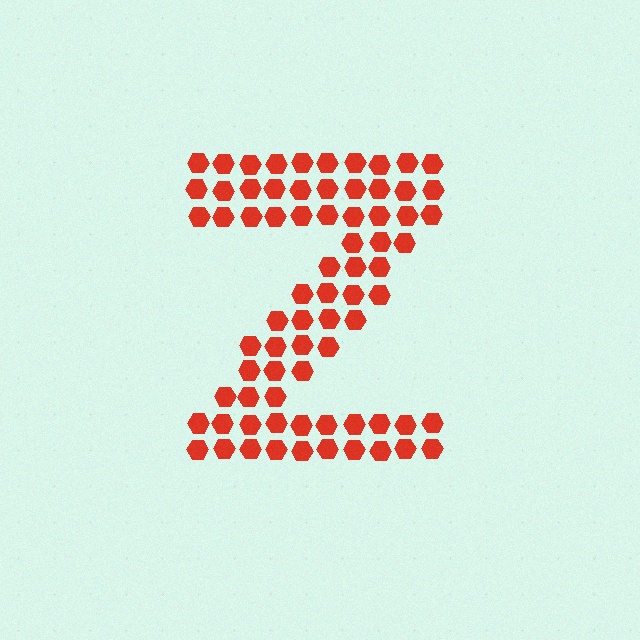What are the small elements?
The small elements are hexagons.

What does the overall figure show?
The overall figure shows the letter Z.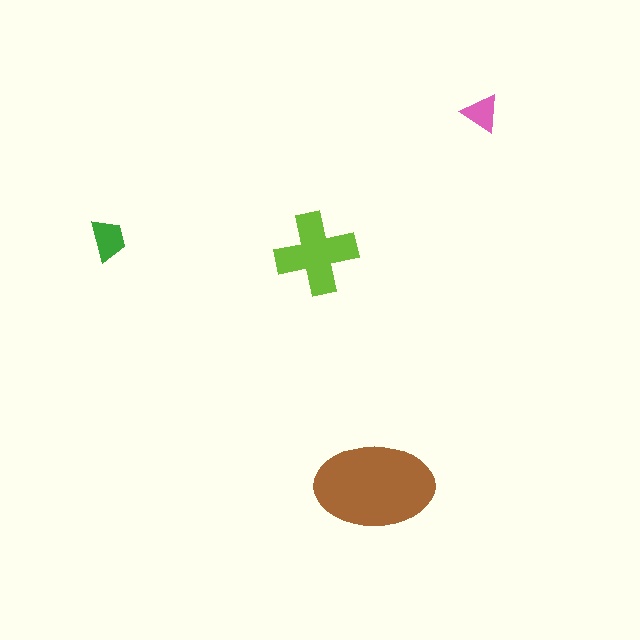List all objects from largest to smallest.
The brown ellipse, the lime cross, the green trapezoid, the pink triangle.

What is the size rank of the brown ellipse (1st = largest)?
1st.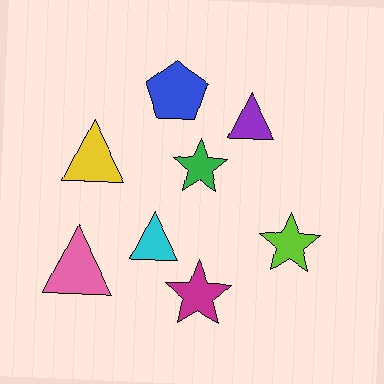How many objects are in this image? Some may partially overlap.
There are 8 objects.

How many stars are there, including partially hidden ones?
There are 3 stars.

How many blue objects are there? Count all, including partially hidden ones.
There is 1 blue object.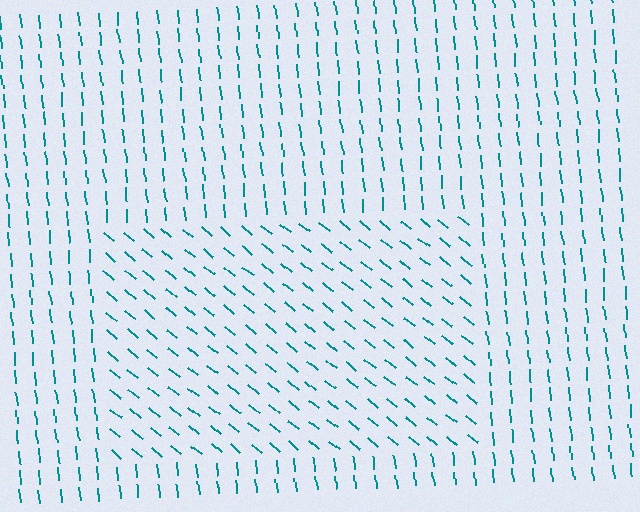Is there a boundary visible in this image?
Yes, there is a texture boundary formed by a change in line orientation.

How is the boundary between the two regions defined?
The boundary is defined purely by a change in line orientation (approximately 45 degrees difference). All lines are the same color and thickness.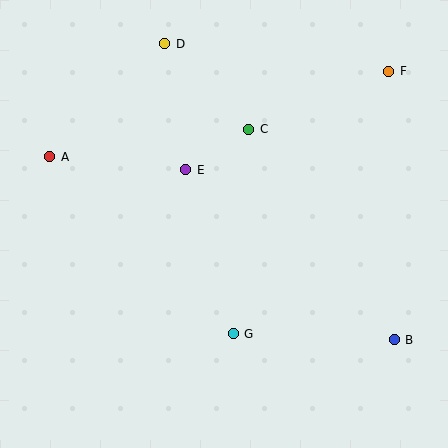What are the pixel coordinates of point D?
Point D is at (165, 44).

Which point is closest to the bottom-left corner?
Point G is closest to the bottom-left corner.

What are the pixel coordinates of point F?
Point F is at (389, 71).